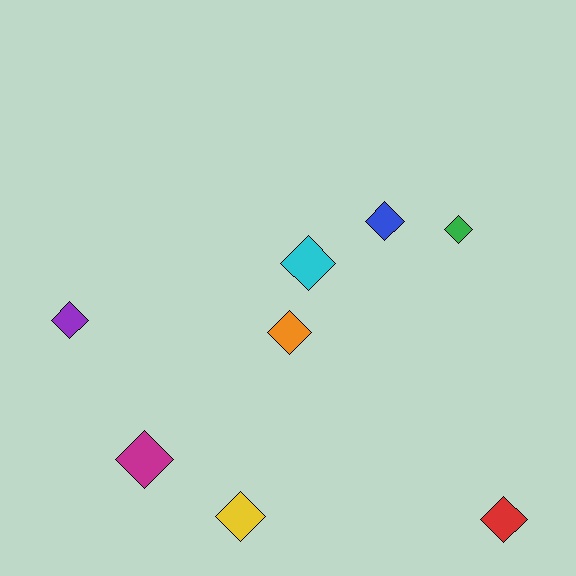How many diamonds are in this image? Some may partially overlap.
There are 8 diamonds.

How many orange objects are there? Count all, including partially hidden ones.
There is 1 orange object.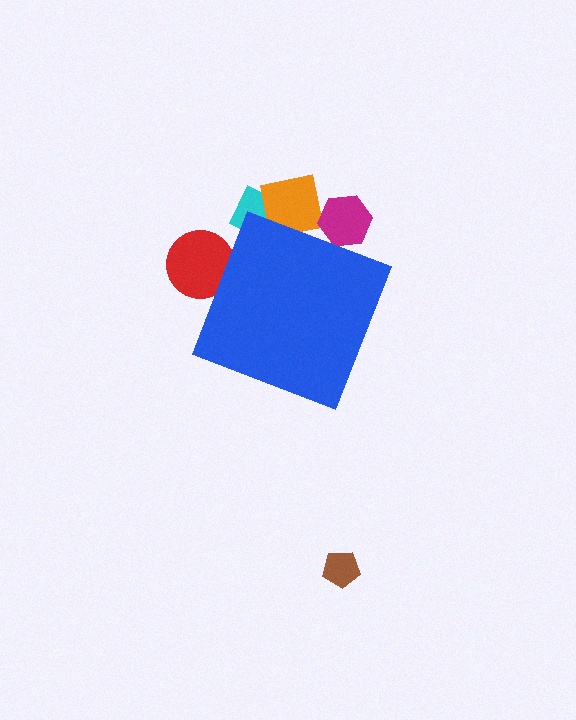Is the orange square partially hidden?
Yes, the orange square is partially hidden behind the blue diamond.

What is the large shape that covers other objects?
A blue diamond.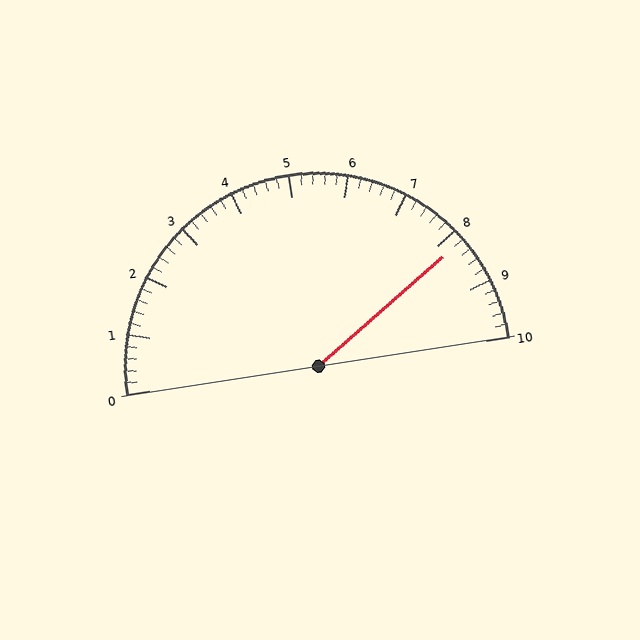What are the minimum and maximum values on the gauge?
The gauge ranges from 0 to 10.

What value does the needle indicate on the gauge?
The needle indicates approximately 8.2.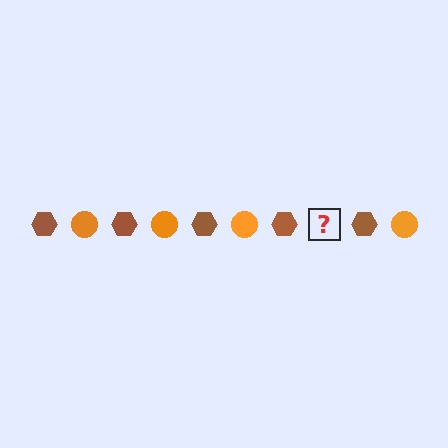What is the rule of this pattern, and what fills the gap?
The rule is that the pattern alternates between brown hexagon and orange circle. The gap should be filled with an orange circle.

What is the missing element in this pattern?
The missing element is an orange circle.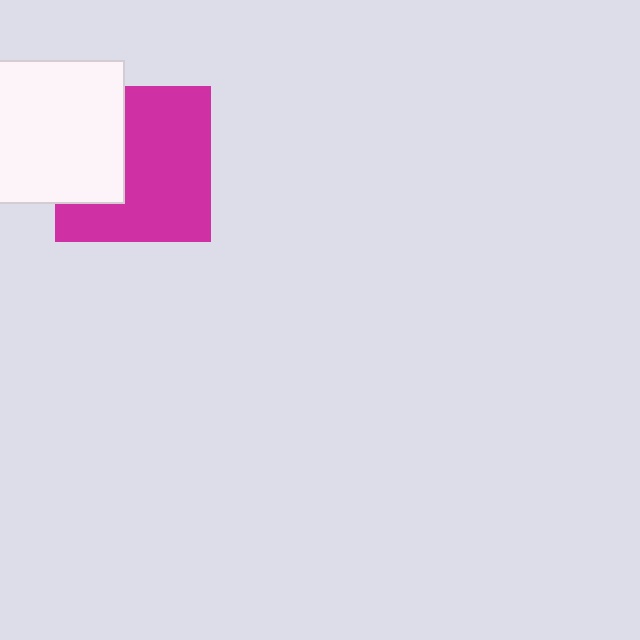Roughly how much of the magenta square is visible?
Most of it is visible (roughly 66%).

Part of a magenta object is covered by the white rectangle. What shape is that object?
It is a square.